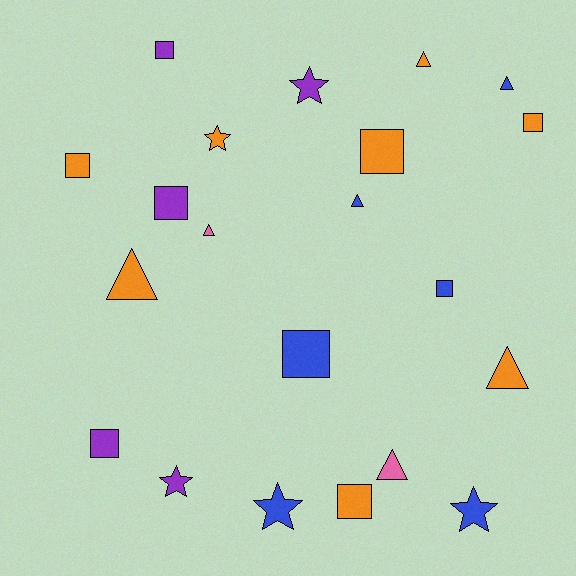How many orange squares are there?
There are 4 orange squares.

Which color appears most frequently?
Orange, with 8 objects.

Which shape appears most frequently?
Square, with 9 objects.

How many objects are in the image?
There are 21 objects.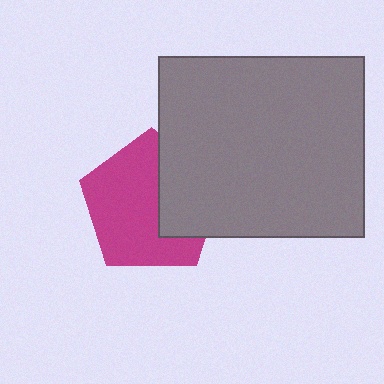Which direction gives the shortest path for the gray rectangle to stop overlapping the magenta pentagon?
Moving right gives the shortest separation.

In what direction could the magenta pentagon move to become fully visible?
The magenta pentagon could move left. That would shift it out from behind the gray rectangle entirely.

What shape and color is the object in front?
The object in front is a gray rectangle.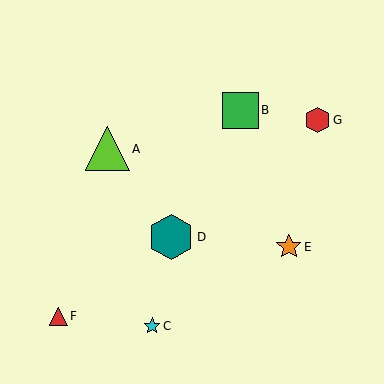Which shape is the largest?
The teal hexagon (labeled D) is the largest.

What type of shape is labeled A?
Shape A is a lime triangle.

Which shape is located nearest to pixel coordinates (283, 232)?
The orange star (labeled E) at (289, 247) is nearest to that location.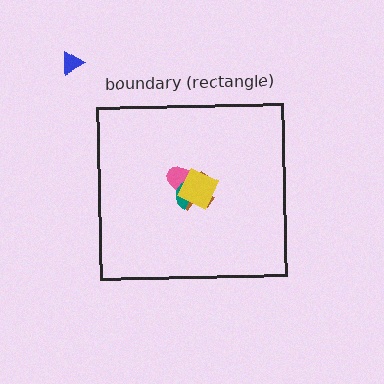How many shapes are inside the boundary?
4 inside, 1 outside.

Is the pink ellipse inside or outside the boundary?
Inside.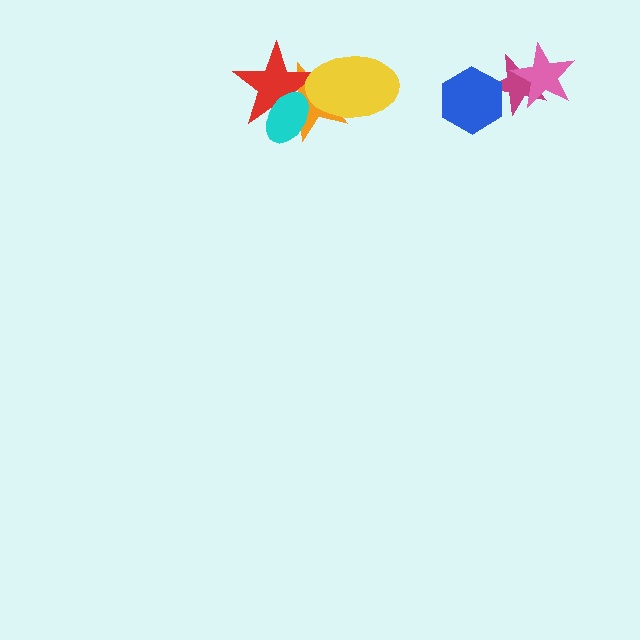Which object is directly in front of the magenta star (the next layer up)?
The blue hexagon is directly in front of the magenta star.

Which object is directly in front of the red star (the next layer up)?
The cyan ellipse is directly in front of the red star.